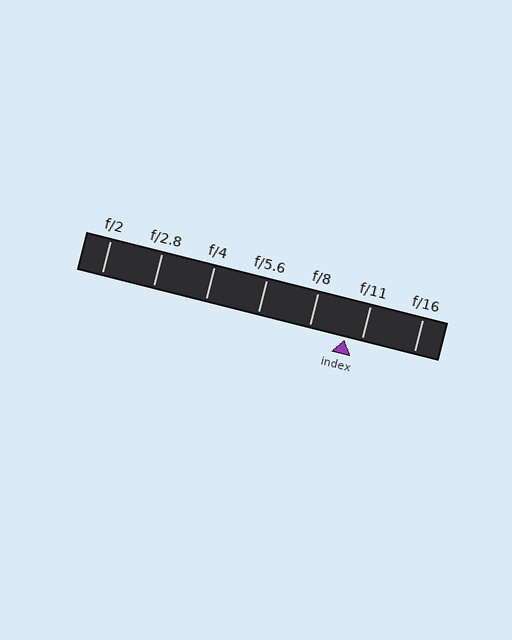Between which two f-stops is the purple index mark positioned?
The index mark is between f/8 and f/11.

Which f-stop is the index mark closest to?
The index mark is closest to f/11.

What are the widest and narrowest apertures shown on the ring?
The widest aperture shown is f/2 and the narrowest is f/16.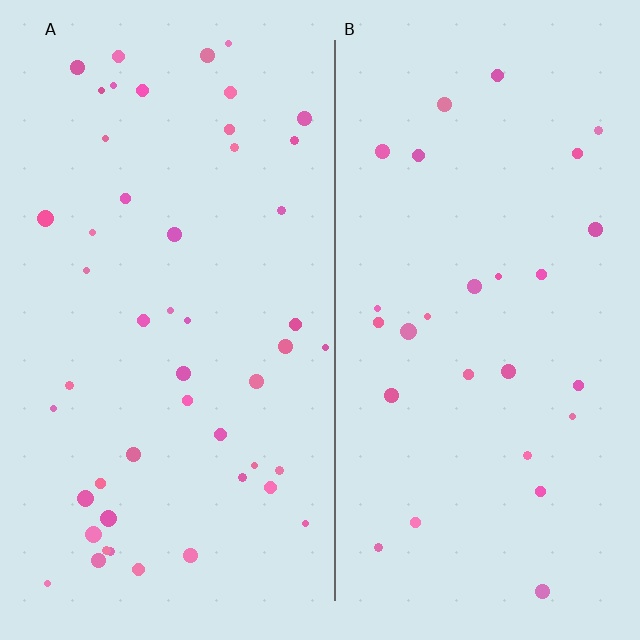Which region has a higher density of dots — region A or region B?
A (the left).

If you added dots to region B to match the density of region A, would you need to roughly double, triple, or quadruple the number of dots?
Approximately double.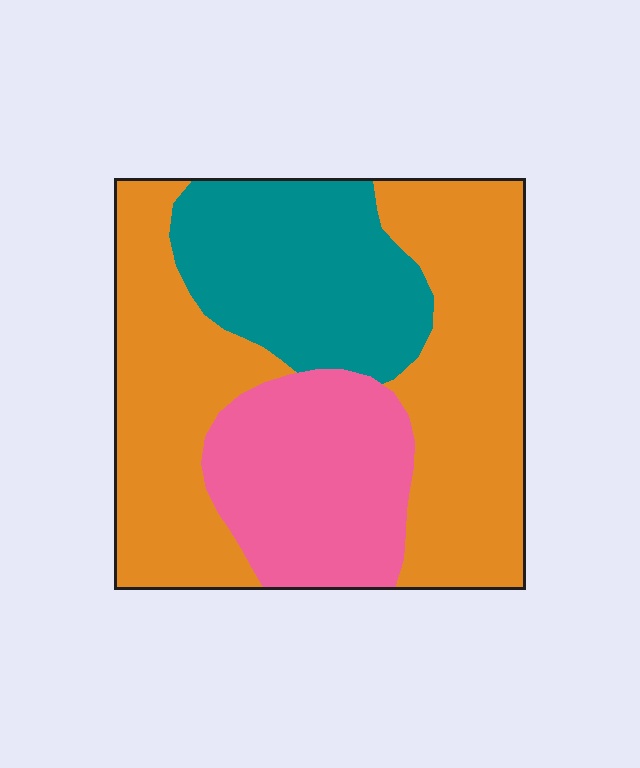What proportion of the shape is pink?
Pink covers roughly 25% of the shape.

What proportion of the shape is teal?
Teal takes up less than a quarter of the shape.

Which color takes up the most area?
Orange, at roughly 55%.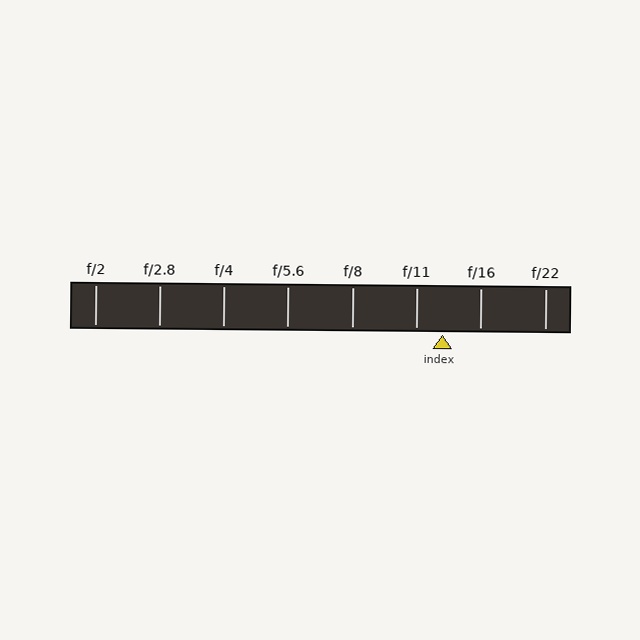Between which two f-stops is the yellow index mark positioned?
The index mark is between f/11 and f/16.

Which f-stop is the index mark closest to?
The index mark is closest to f/11.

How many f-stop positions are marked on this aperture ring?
There are 8 f-stop positions marked.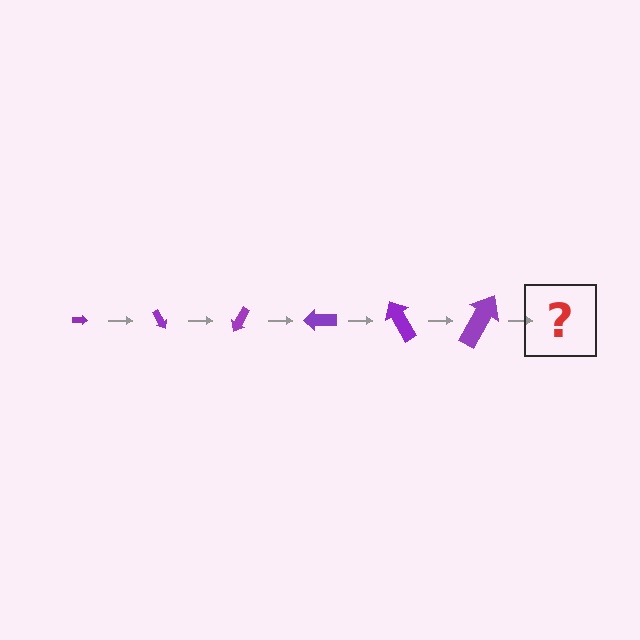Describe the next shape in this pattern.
It should be an arrow, larger than the previous one and rotated 360 degrees from the start.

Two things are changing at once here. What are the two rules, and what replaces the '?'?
The two rules are that the arrow grows larger each step and it rotates 60 degrees each step. The '?' should be an arrow, larger than the previous one and rotated 360 degrees from the start.